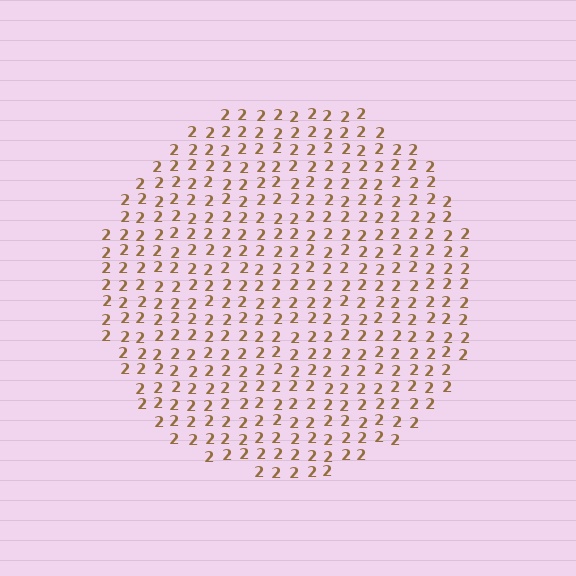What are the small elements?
The small elements are digit 2's.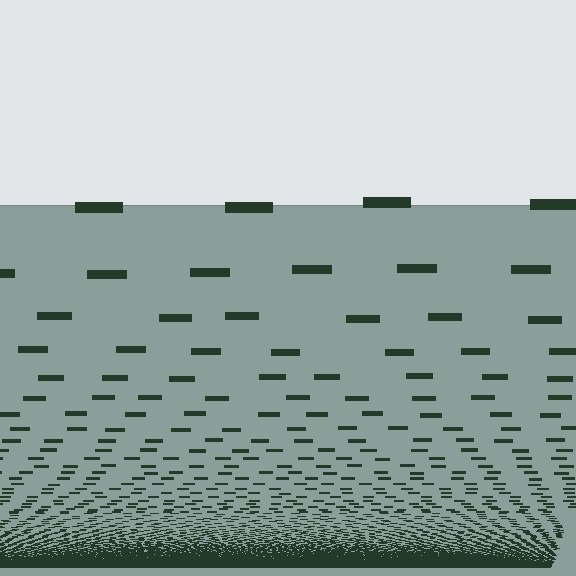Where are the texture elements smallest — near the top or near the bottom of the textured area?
Near the bottom.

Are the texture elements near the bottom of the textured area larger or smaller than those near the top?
Smaller. The gradient is inverted — elements near the bottom are smaller and denser.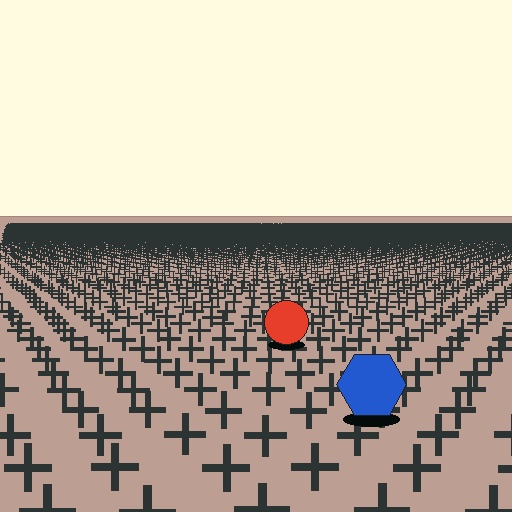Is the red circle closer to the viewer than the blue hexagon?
No. The blue hexagon is closer — you can tell from the texture gradient: the ground texture is coarser near it.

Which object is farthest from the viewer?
The red circle is farthest from the viewer. It appears smaller and the ground texture around it is denser.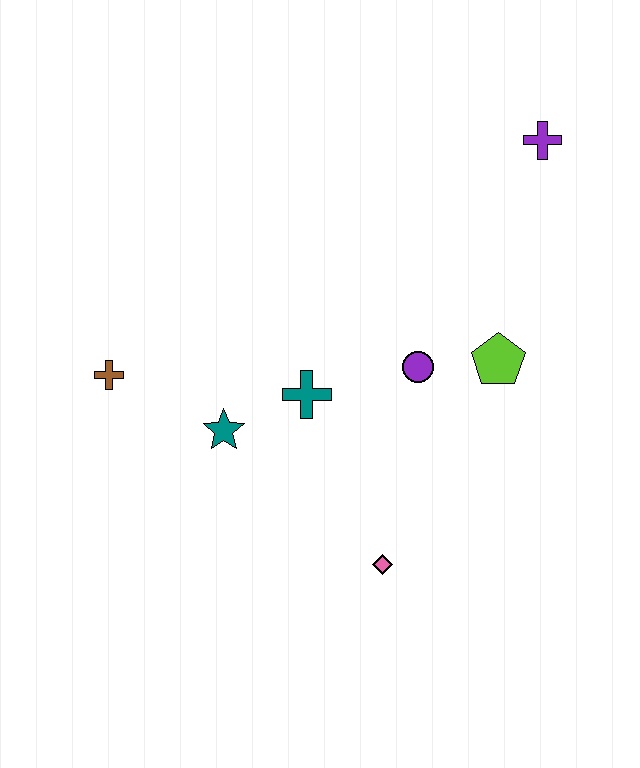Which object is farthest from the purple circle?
The brown cross is farthest from the purple circle.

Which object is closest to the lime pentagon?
The purple circle is closest to the lime pentagon.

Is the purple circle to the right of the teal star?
Yes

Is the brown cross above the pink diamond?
Yes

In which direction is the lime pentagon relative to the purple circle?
The lime pentagon is to the right of the purple circle.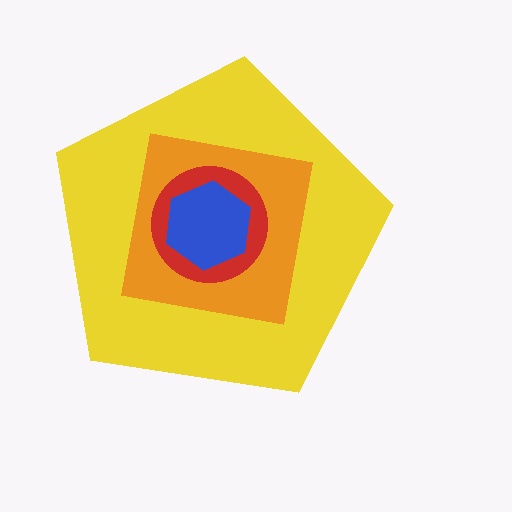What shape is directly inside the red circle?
The blue hexagon.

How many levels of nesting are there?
4.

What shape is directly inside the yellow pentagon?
The orange square.